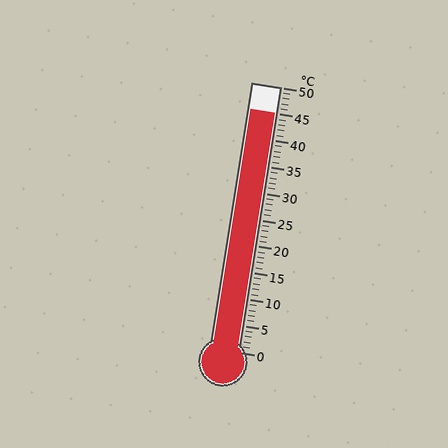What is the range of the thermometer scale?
The thermometer scale ranges from 0°C to 50°C.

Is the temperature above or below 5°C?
The temperature is above 5°C.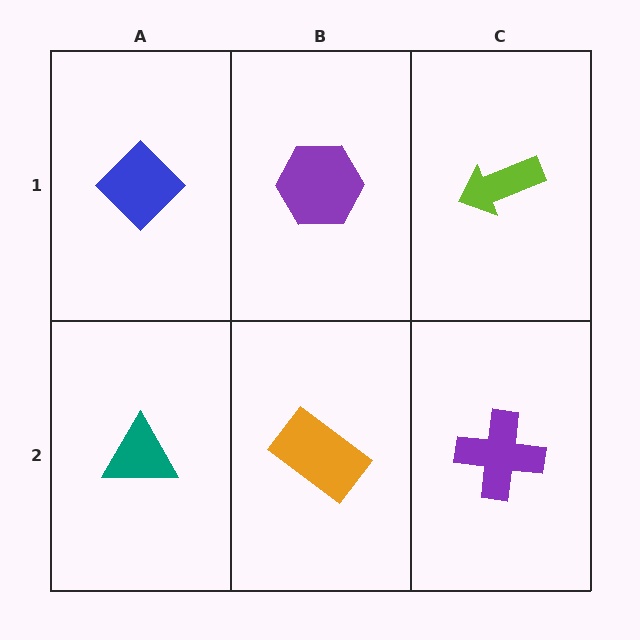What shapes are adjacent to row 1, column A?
A teal triangle (row 2, column A), a purple hexagon (row 1, column B).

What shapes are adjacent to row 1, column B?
An orange rectangle (row 2, column B), a blue diamond (row 1, column A), a lime arrow (row 1, column C).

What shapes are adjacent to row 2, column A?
A blue diamond (row 1, column A), an orange rectangle (row 2, column B).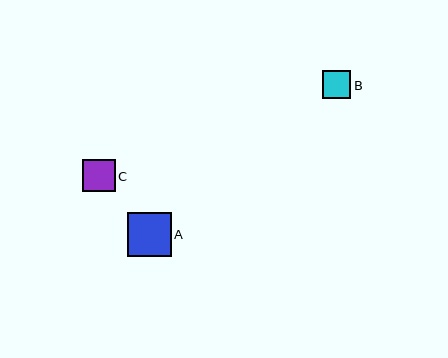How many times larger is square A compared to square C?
Square A is approximately 1.3 times the size of square C.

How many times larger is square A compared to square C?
Square A is approximately 1.3 times the size of square C.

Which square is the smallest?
Square B is the smallest with a size of approximately 28 pixels.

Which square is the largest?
Square A is the largest with a size of approximately 44 pixels.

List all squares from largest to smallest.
From largest to smallest: A, C, B.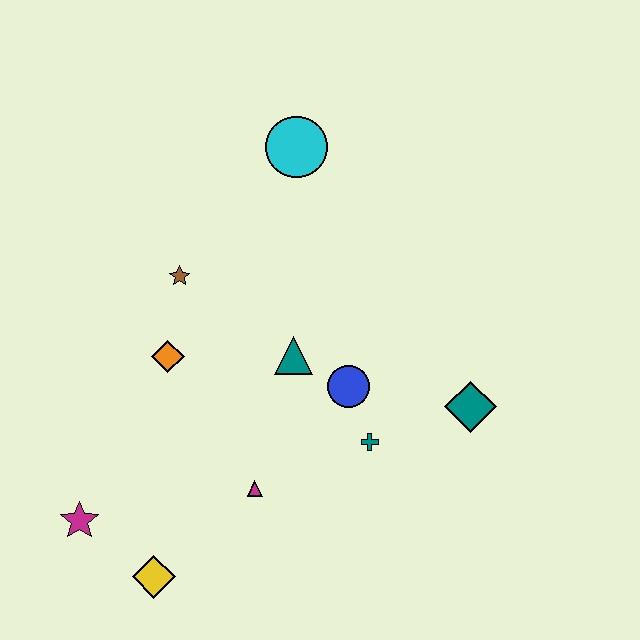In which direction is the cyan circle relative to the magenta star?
The cyan circle is above the magenta star.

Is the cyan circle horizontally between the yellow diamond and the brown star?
No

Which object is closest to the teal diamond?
The teal cross is closest to the teal diamond.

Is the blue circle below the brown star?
Yes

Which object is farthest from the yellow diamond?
The cyan circle is farthest from the yellow diamond.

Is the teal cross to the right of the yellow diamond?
Yes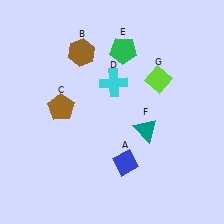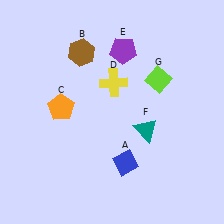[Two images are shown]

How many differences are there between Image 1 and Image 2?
There are 3 differences between the two images.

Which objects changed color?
C changed from brown to orange. D changed from cyan to yellow. E changed from green to purple.